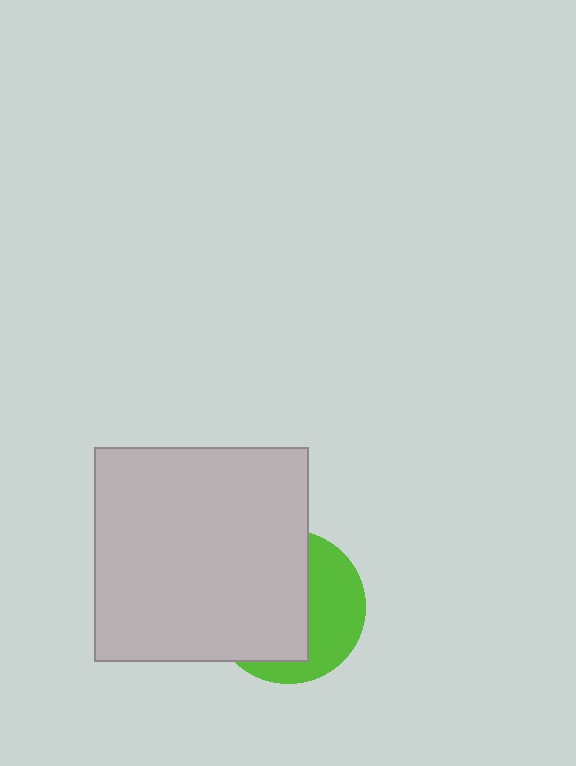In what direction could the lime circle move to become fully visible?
The lime circle could move right. That would shift it out from behind the light gray square entirely.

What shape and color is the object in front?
The object in front is a light gray square.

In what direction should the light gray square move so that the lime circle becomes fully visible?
The light gray square should move left. That is the shortest direction to clear the overlap and leave the lime circle fully visible.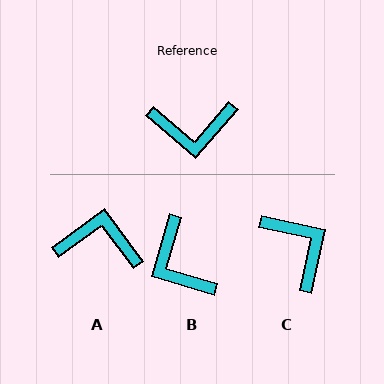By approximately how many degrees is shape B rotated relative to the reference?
Approximately 65 degrees clockwise.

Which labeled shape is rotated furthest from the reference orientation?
A, about 168 degrees away.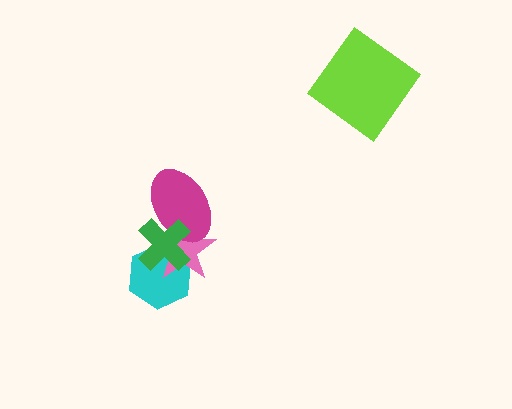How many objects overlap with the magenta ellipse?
2 objects overlap with the magenta ellipse.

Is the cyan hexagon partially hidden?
Yes, it is partially covered by another shape.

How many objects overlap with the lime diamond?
0 objects overlap with the lime diamond.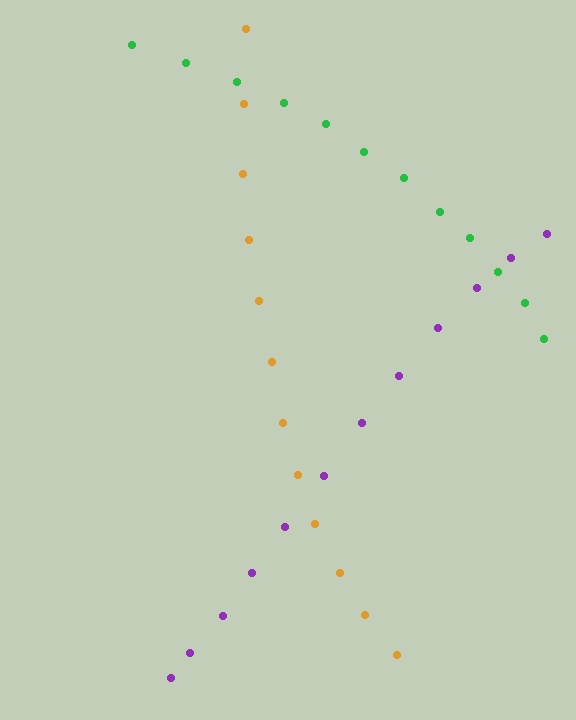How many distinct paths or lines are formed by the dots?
There are 3 distinct paths.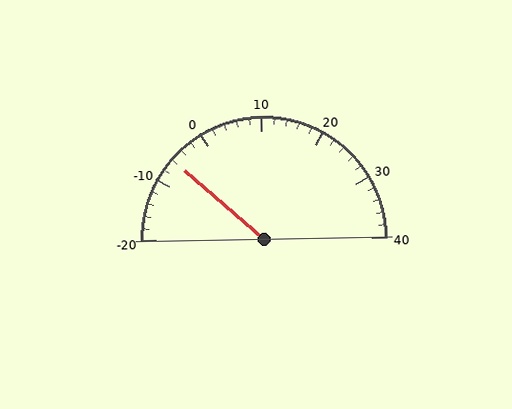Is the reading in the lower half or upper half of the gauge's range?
The reading is in the lower half of the range (-20 to 40).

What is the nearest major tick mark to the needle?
The nearest major tick mark is -10.